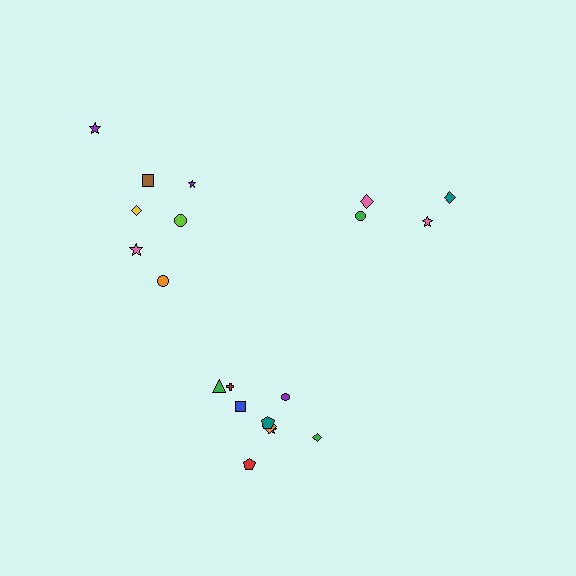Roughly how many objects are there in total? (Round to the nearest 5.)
Roughly 20 objects in total.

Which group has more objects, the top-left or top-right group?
The top-left group.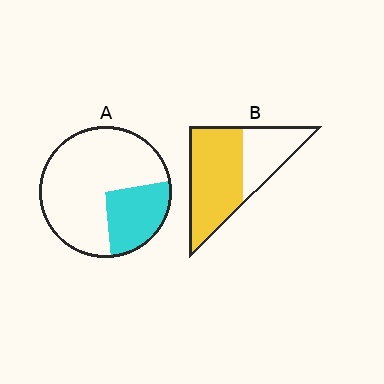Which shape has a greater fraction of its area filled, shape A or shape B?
Shape B.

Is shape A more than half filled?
No.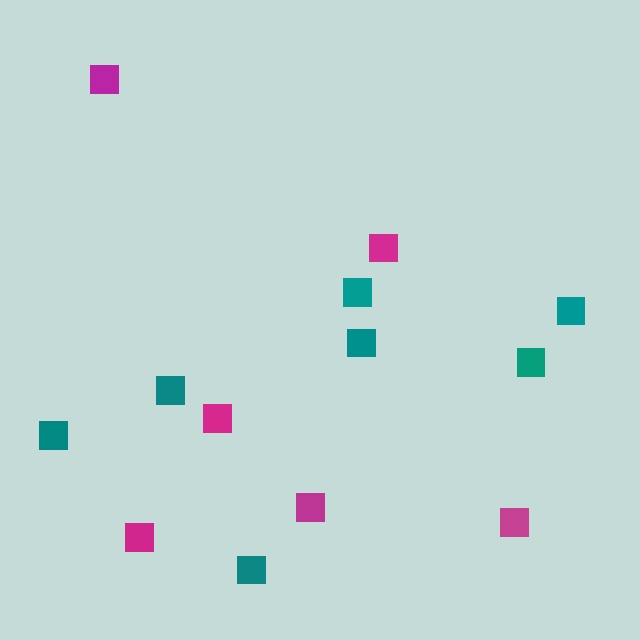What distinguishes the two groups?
There are 2 groups: one group of magenta squares (6) and one group of teal squares (7).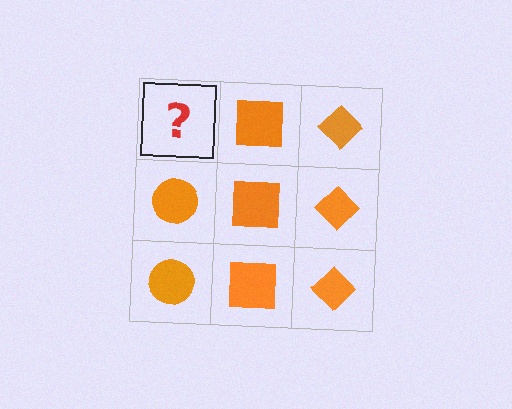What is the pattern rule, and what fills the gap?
The rule is that each column has a consistent shape. The gap should be filled with an orange circle.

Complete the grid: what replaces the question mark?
The question mark should be replaced with an orange circle.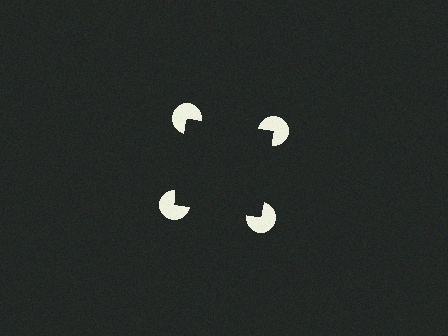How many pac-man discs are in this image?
There are 4 — one at each vertex of the illusory square.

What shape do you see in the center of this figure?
An illusory square — its edges are inferred from the aligned wedge cuts in the pac-man discs, not physically drawn.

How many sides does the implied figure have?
4 sides.